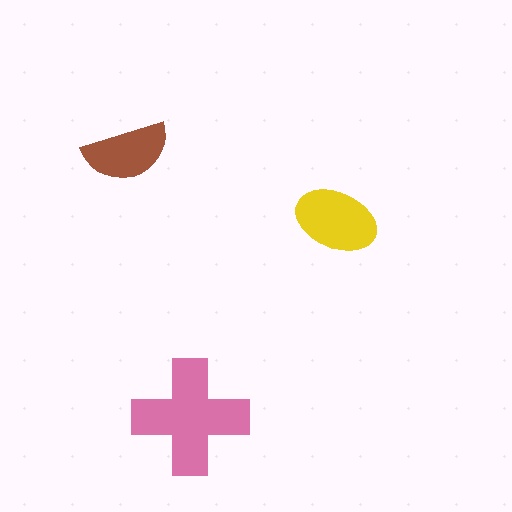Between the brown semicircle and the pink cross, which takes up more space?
The pink cross.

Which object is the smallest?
The brown semicircle.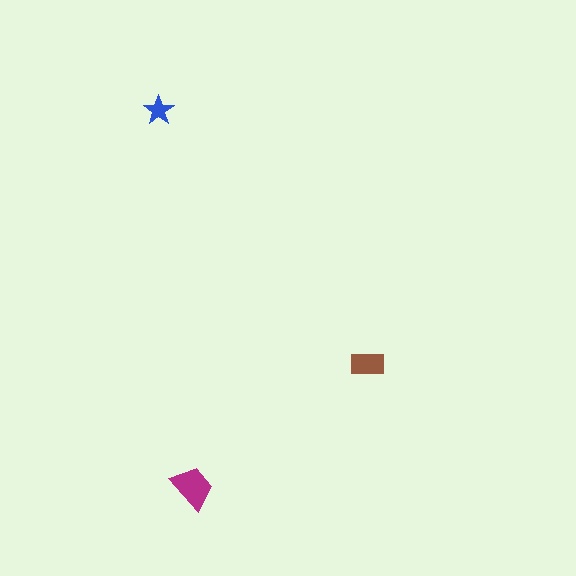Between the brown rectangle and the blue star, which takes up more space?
The brown rectangle.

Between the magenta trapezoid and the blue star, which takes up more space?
The magenta trapezoid.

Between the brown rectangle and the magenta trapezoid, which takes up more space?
The magenta trapezoid.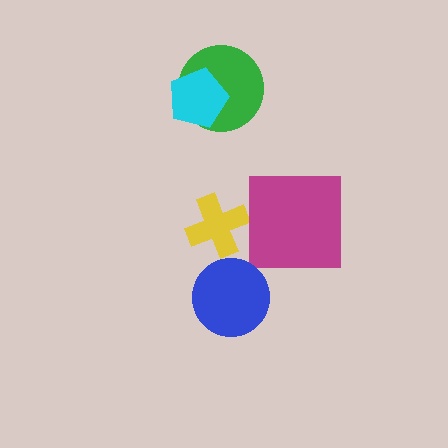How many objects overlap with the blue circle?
0 objects overlap with the blue circle.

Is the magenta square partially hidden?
No, no other shape covers it.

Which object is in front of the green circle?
The cyan pentagon is in front of the green circle.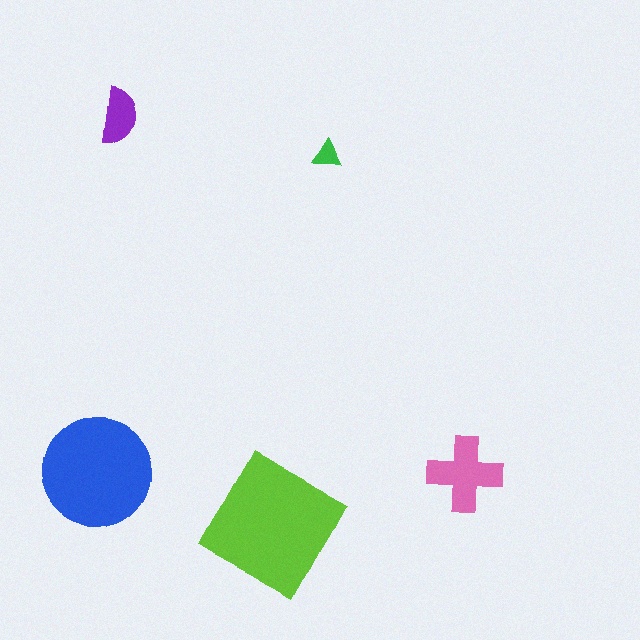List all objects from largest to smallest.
The lime square, the blue circle, the pink cross, the purple semicircle, the green triangle.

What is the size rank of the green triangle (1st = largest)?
5th.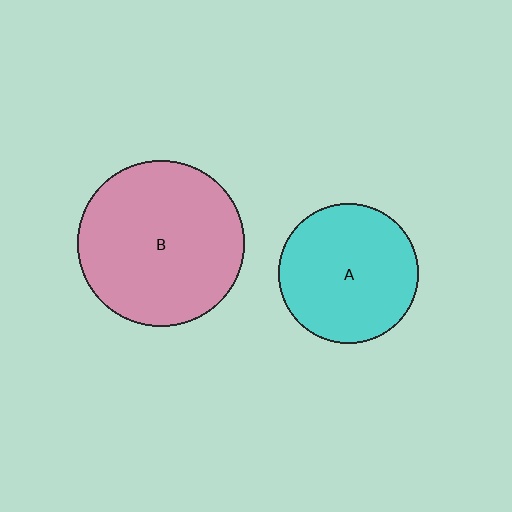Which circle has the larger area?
Circle B (pink).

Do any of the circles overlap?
No, none of the circles overlap.